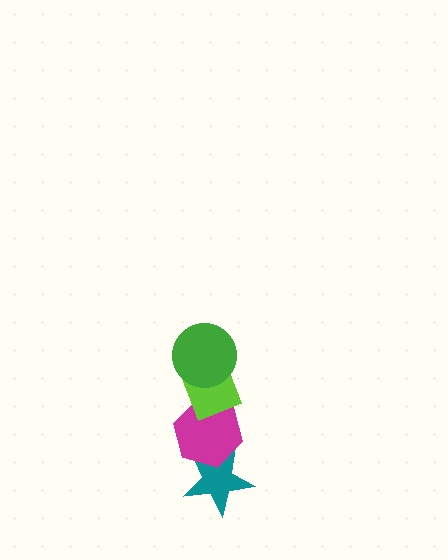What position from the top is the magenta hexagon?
The magenta hexagon is 3rd from the top.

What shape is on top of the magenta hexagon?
The lime diamond is on top of the magenta hexagon.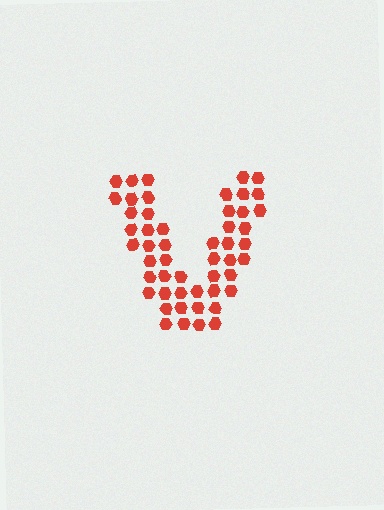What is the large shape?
The large shape is the letter V.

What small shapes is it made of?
It is made of small hexagons.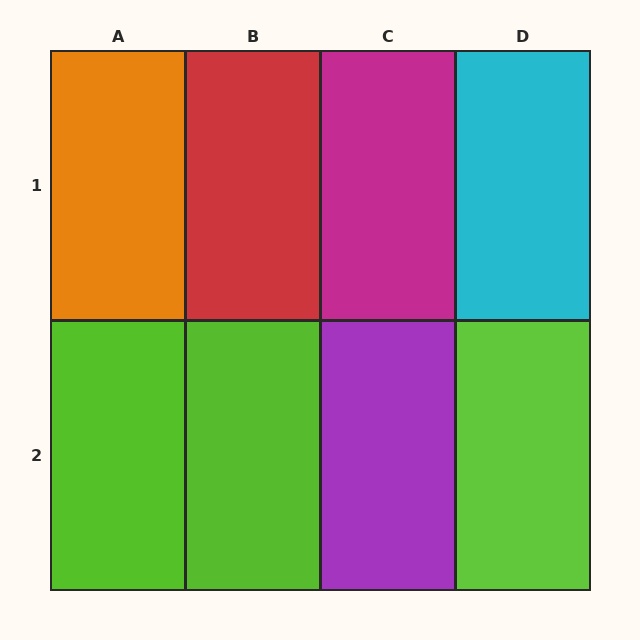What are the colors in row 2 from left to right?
Lime, lime, purple, lime.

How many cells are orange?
1 cell is orange.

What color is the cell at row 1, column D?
Cyan.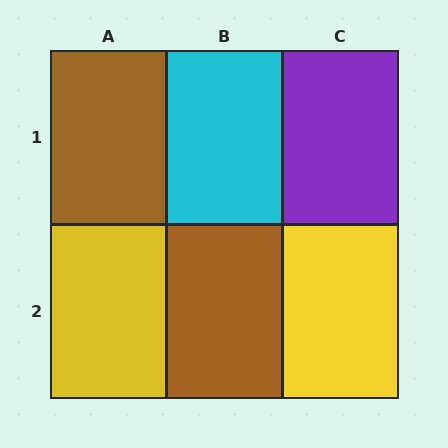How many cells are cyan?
1 cell is cyan.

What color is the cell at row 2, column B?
Brown.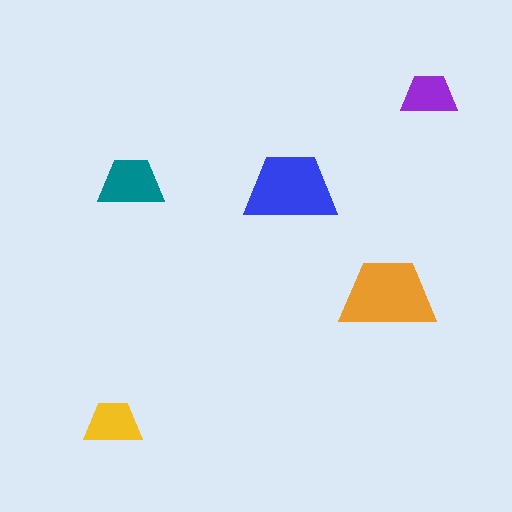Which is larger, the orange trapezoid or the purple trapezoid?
The orange one.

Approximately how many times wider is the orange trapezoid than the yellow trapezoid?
About 1.5 times wider.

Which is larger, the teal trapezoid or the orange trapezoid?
The orange one.